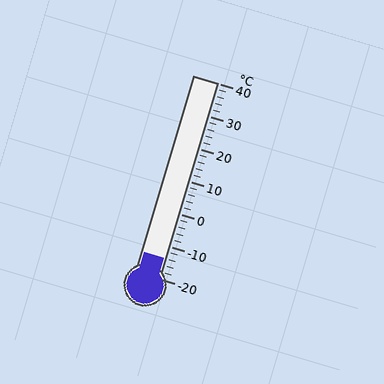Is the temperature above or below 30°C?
The temperature is below 30°C.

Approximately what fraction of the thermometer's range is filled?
The thermometer is filled to approximately 10% of its range.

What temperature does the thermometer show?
The thermometer shows approximately -14°C.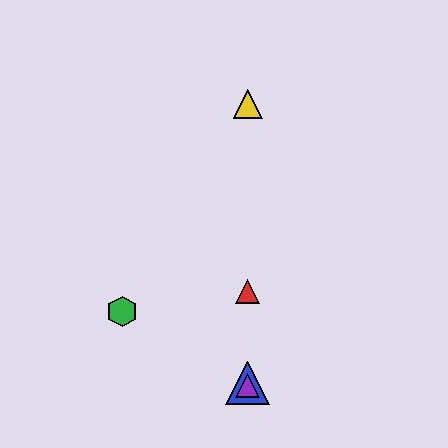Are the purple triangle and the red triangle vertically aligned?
Yes, both are at x≈248.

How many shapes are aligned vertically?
4 shapes (the red triangle, the blue triangle, the yellow triangle, the purple triangle) are aligned vertically.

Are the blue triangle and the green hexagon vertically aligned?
No, the blue triangle is at x≈248 and the green hexagon is at x≈122.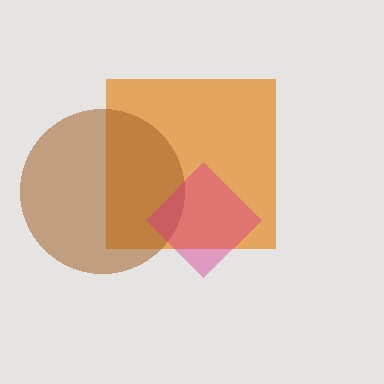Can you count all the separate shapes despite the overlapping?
Yes, there are 3 separate shapes.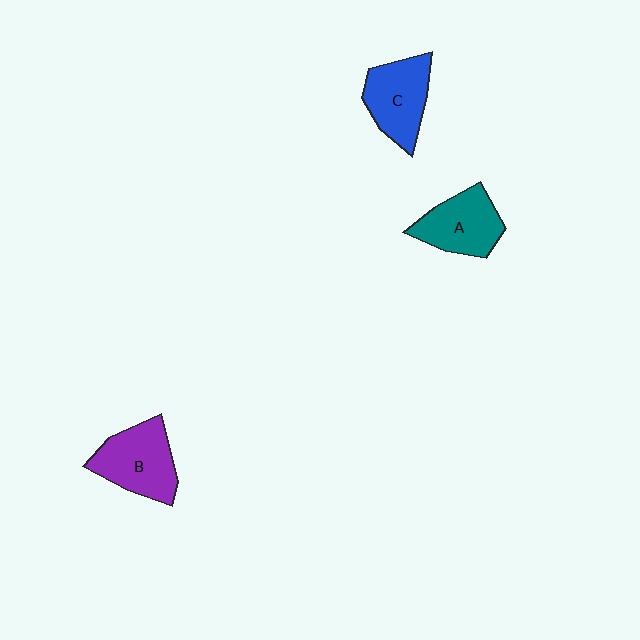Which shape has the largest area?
Shape B (purple).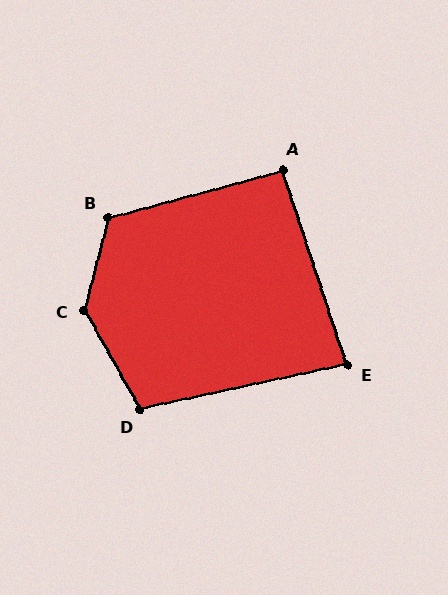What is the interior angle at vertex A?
Approximately 93 degrees (approximately right).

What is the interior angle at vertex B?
Approximately 120 degrees (obtuse).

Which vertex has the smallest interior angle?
E, at approximately 84 degrees.